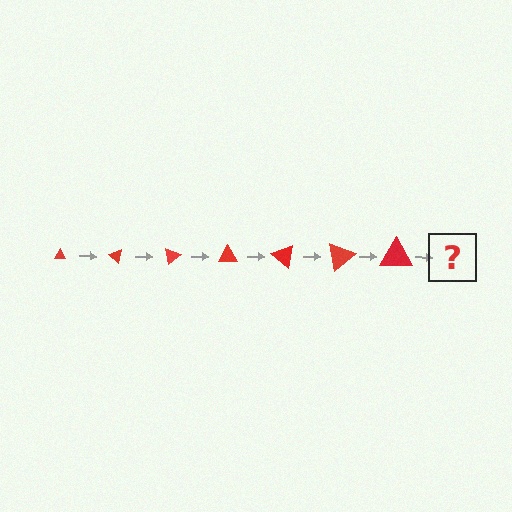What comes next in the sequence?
The next element should be a triangle, larger than the previous one and rotated 280 degrees from the start.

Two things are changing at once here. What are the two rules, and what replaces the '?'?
The two rules are that the triangle grows larger each step and it rotates 40 degrees each step. The '?' should be a triangle, larger than the previous one and rotated 280 degrees from the start.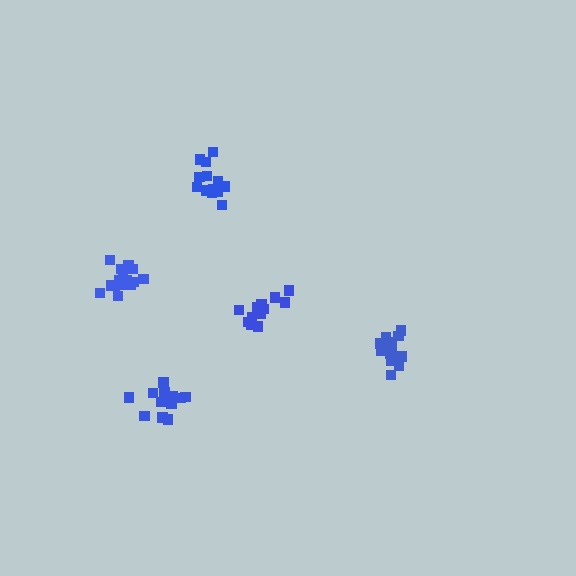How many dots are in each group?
Group 1: 18 dots, Group 2: 14 dots, Group 3: 14 dots, Group 4: 12 dots, Group 5: 13 dots (71 total).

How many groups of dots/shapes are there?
There are 5 groups.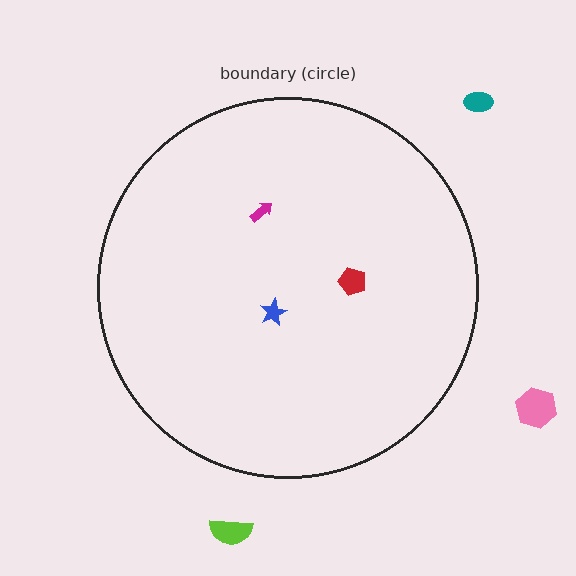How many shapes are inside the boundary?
3 inside, 3 outside.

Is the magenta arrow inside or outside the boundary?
Inside.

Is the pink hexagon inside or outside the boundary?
Outside.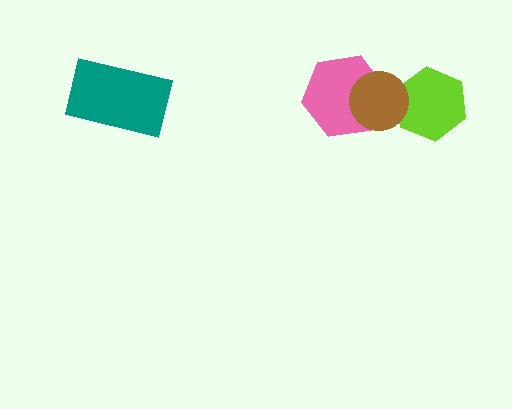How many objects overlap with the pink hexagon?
1 object overlaps with the pink hexagon.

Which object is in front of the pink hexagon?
The brown circle is in front of the pink hexagon.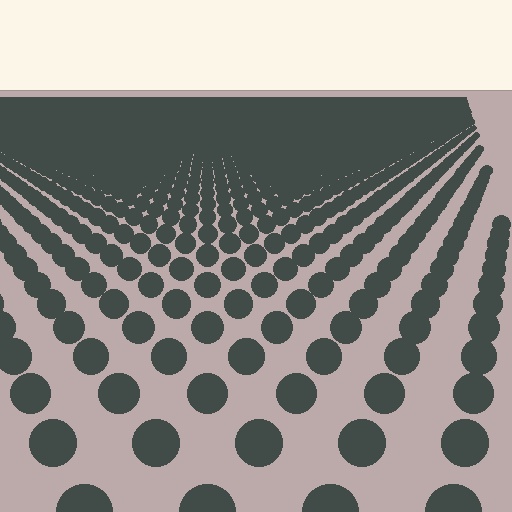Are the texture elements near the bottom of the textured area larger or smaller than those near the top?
Larger. Near the bottom, elements are closer to the viewer and appear at a bigger on-screen size.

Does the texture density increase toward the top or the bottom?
Density increases toward the top.